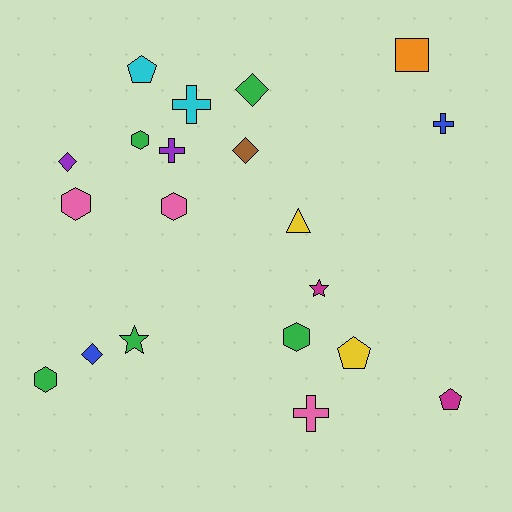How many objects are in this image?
There are 20 objects.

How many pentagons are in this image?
There are 3 pentagons.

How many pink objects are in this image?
There are 3 pink objects.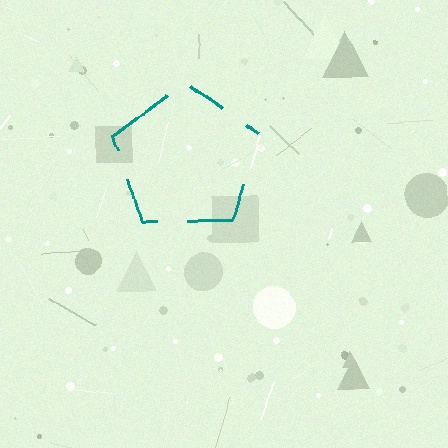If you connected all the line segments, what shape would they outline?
They would outline a pentagon.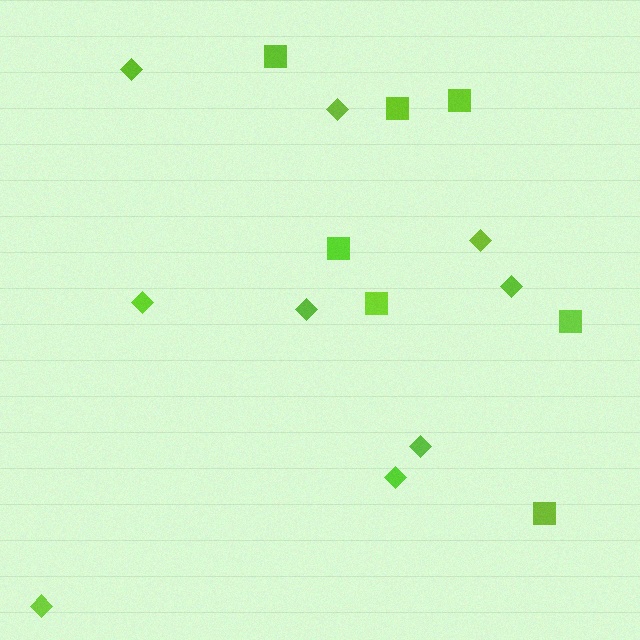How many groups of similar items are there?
There are 2 groups: one group of diamonds (9) and one group of squares (7).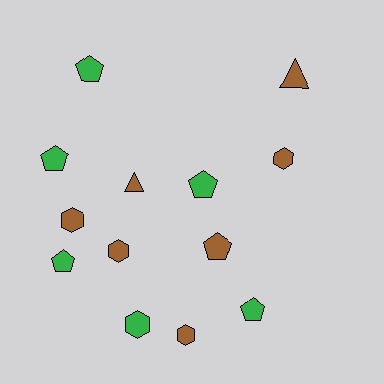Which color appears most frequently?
Brown, with 7 objects.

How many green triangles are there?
There are no green triangles.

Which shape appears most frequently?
Pentagon, with 6 objects.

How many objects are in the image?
There are 13 objects.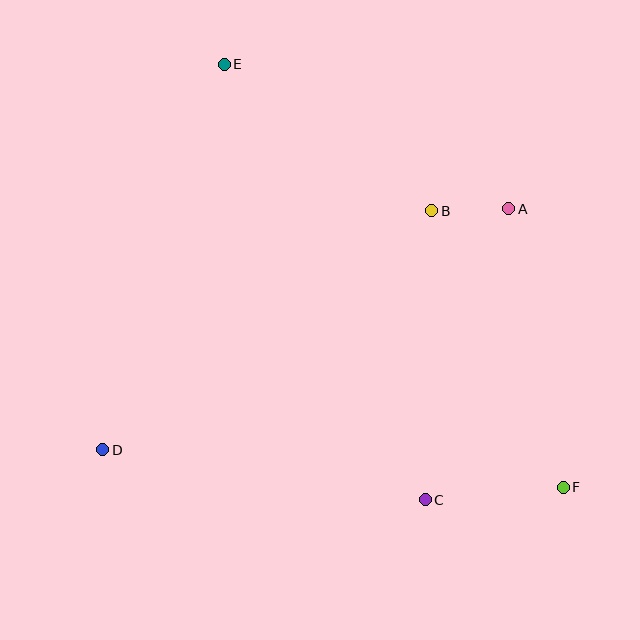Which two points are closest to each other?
Points A and B are closest to each other.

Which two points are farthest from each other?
Points E and F are farthest from each other.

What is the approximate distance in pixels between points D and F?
The distance between D and F is approximately 462 pixels.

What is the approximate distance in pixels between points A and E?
The distance between A and E is approximately 319 pixels.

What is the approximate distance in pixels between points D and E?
The distance between D and E is approximately 404 pixels.